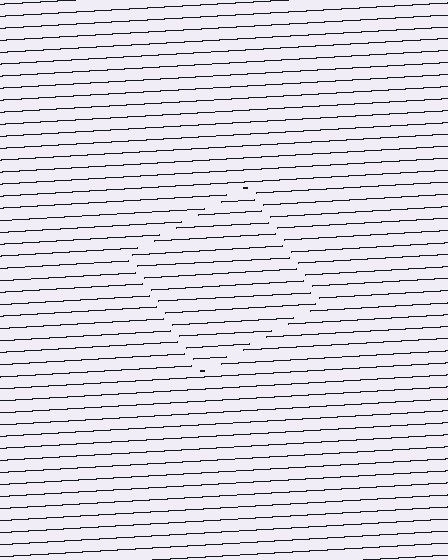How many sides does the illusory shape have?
4 sides — the line-ends trace a square.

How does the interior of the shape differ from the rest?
The interior of the shape contains the same grating, shifted by half a period — the contour is defined by the phase discontinuity where line-ends from the inner and outer gratings abut.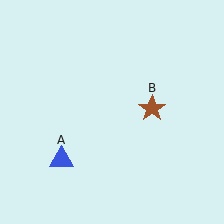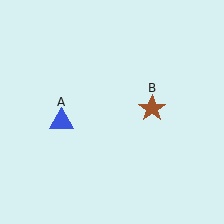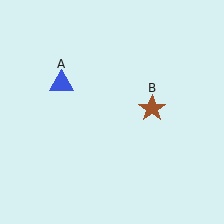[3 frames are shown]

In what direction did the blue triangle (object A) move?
The blue triangle (object A) moved up.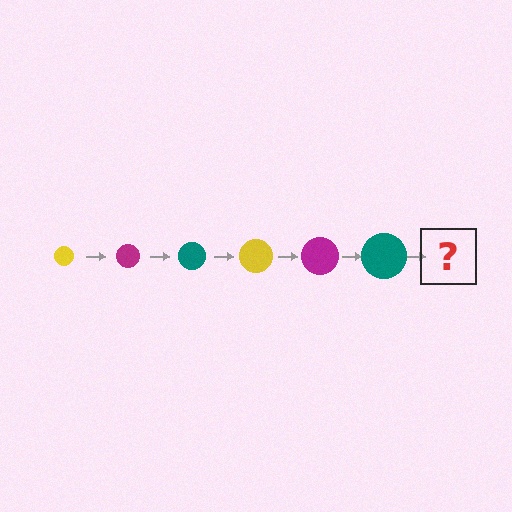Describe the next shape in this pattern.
It should be a yellow circle, larger than the previous one.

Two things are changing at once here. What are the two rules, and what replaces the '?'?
The two rules are that the circle grows larger each step and the color cycles through yellow, magenta, and teal. The '?' should be a yellow circle, larger than the previous one.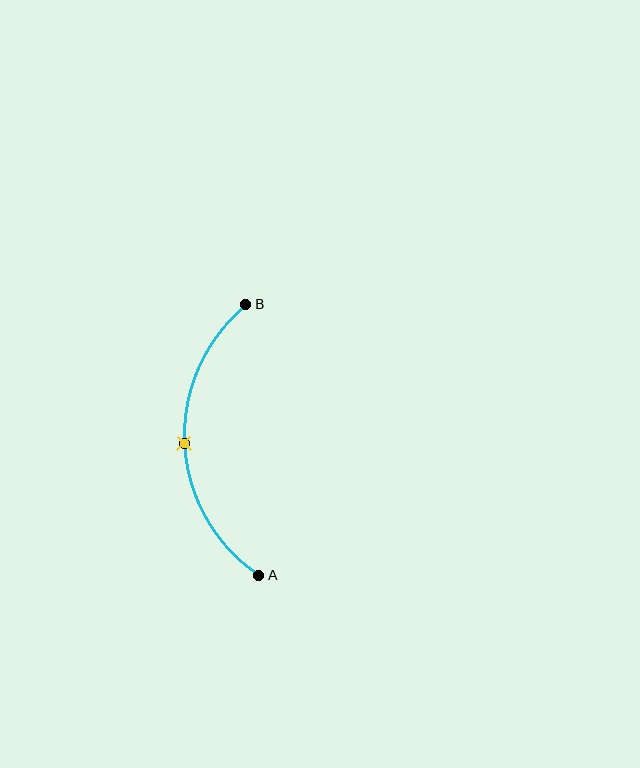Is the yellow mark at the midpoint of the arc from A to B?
Yes. The yellow mark lies on the arc at equal arc-length from both A and B — it is the arc midpoint.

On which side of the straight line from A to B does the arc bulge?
The arc bulges to the left of the straight line connecting A and B.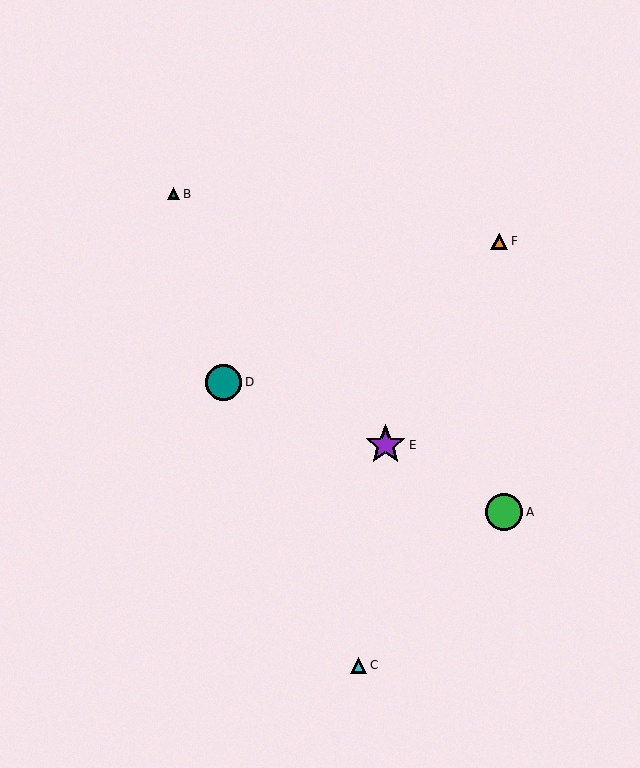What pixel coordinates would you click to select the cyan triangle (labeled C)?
Click at (359, 665) to select the cyan triangle C.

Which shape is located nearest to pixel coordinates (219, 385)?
The teal circle (labeled D) at (224, 382) is nearest to that location.